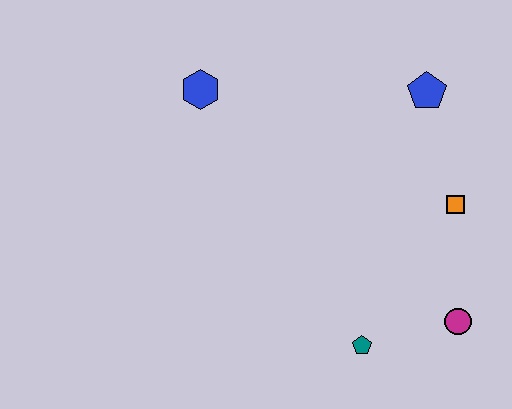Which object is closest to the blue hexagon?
The blue pentagon is closest to the blue hexagon.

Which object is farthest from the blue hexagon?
The magenta circle is farthest from the blue hexagon.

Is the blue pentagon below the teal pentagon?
No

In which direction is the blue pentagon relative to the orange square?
The blue pentagon is above the orange square.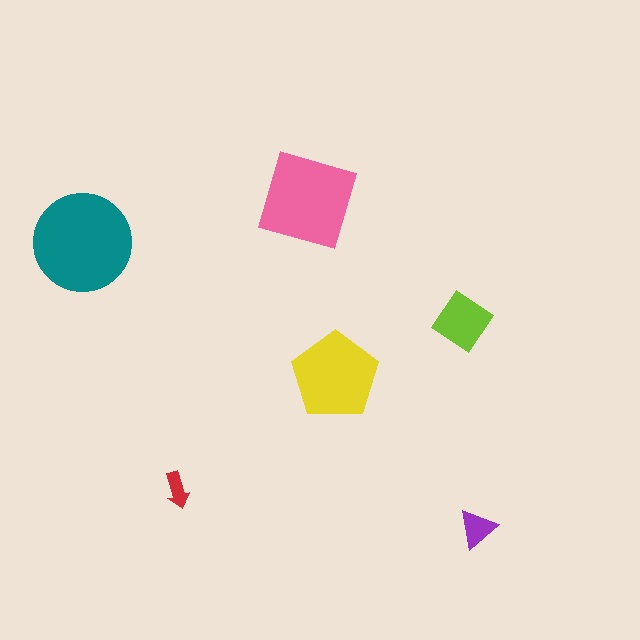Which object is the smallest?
The red arrow.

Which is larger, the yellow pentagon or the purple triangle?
The yellow pentagon.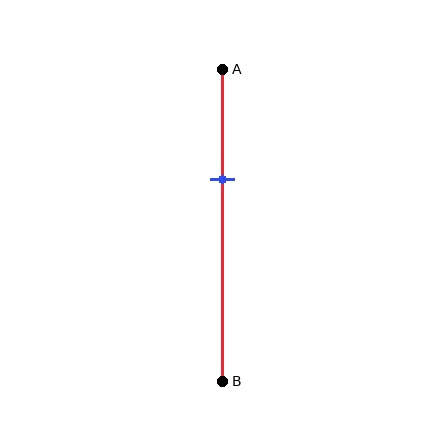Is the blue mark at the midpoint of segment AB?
No, the mark is at about 35% from A, not at the 50% midpoint.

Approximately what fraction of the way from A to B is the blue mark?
The blue mark is approximately 35% of the way from A to B.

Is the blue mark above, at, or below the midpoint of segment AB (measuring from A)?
The blue mark is above the midpoint of segment AB.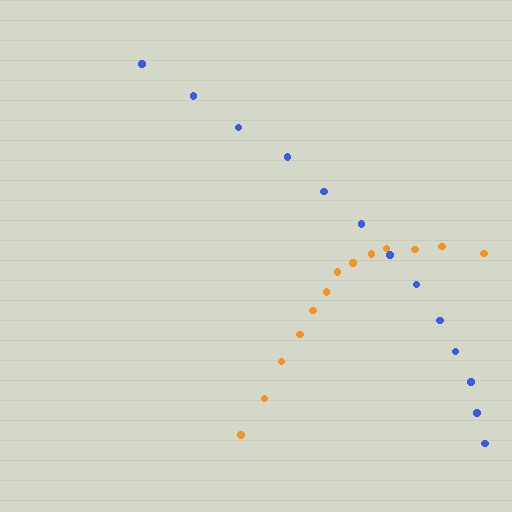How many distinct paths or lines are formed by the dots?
There are 2 distinct paths.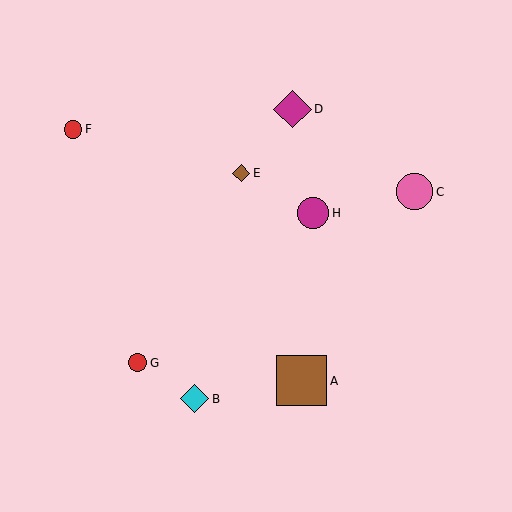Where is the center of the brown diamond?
The center of the brown diamond is at (241, 173).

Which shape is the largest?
The brown square (labeled A) is the largest.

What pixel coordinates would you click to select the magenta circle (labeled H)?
Click at (313, 213) to select the magenta circle H.